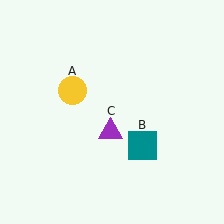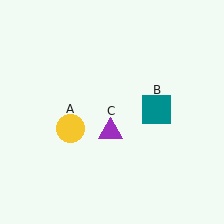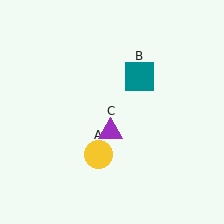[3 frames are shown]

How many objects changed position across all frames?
2 objects changed position: yellow circle (object A), teal square (object B).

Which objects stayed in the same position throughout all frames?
Purple triangle (object C) remained stationary.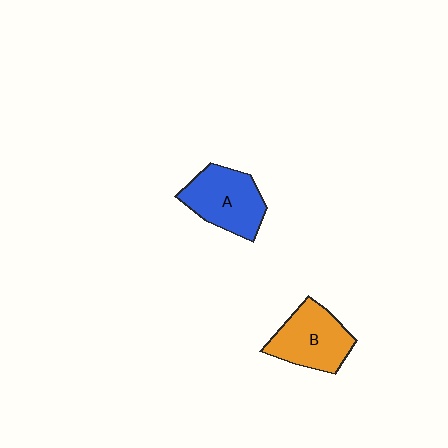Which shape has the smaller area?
Shape B (orange).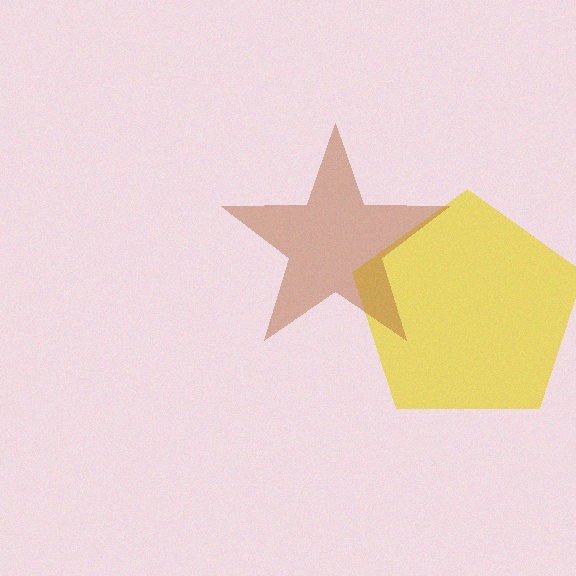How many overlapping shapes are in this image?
There are 2 overlapping shapes in the image.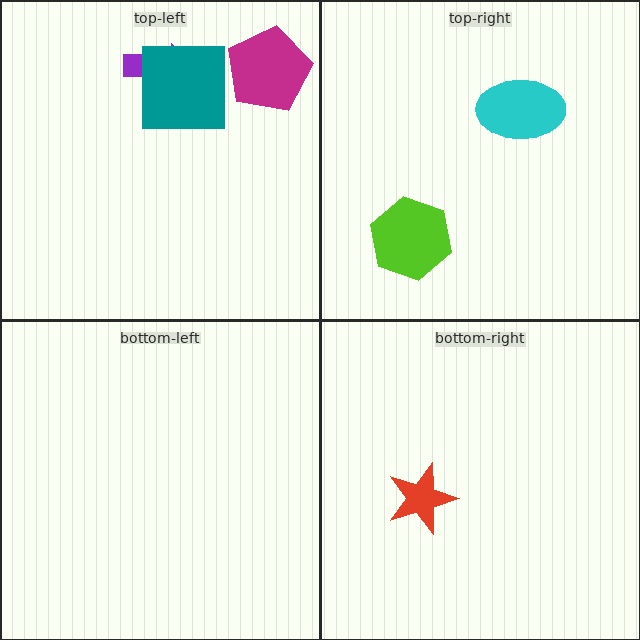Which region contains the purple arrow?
The top-left region.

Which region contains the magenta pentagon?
The top-left region.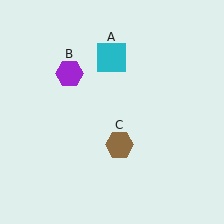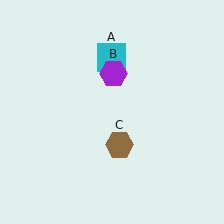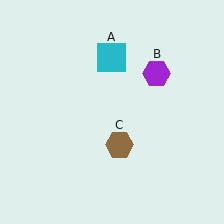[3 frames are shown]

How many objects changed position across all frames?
1 object changed position: purple hexagon (object B).